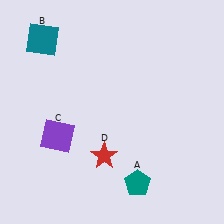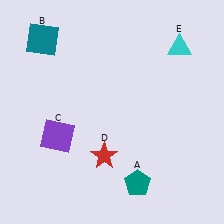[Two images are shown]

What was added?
A cyan triangle (E) was added in Image 2.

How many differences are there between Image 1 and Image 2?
There is 1 difference between the two images.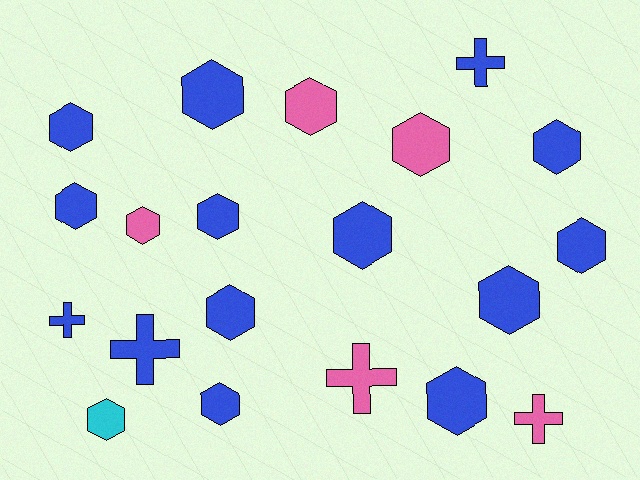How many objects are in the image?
There are 20 objects.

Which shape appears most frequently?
Hexagon, with 15 objects.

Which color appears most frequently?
Blue, with 14 objects.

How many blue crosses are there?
There are 3 blue crosses.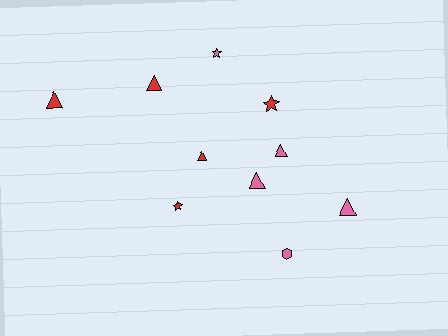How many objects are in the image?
There are 10 objects.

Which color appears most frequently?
Pink, with 5 objects.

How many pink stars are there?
There is 1 pink star.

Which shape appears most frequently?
Triangle, with 6 objects.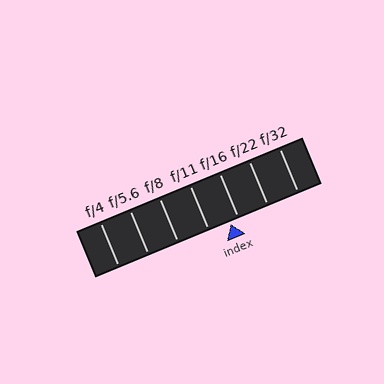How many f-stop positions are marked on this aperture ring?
There are 7 f-stop positions marked.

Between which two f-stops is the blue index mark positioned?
The index mark is between f/11 and f/16.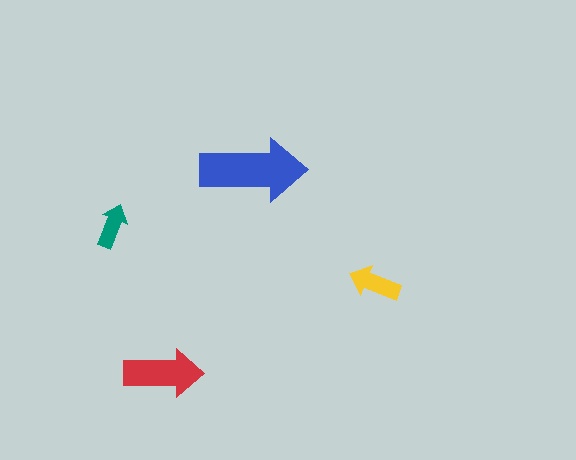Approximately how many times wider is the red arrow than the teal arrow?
About 2 times wider.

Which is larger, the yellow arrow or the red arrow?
The red one.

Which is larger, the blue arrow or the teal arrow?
The blue one.